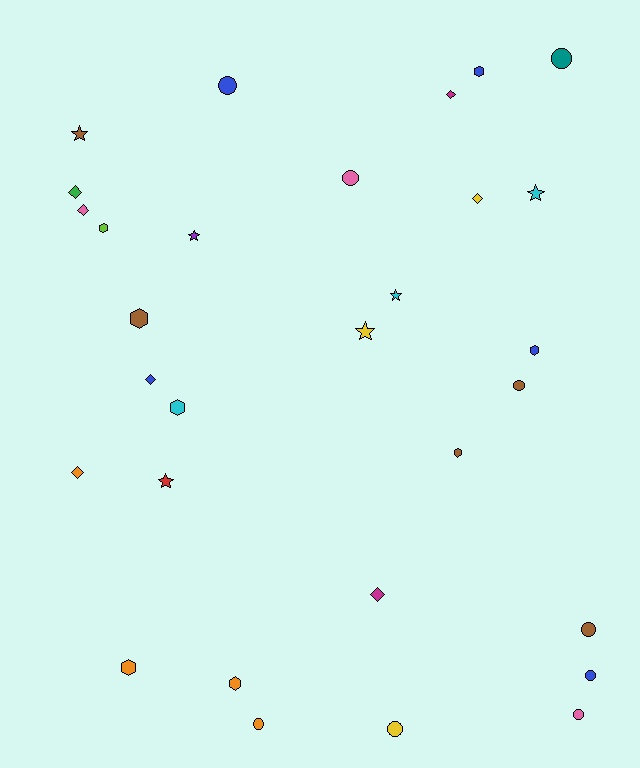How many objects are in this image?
There are 30 objects.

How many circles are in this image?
There are 9 circles.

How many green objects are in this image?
There is 1 green object.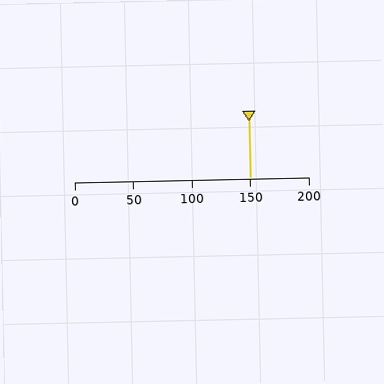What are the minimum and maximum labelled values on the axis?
The axis runs from 0 to 200.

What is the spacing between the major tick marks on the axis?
The major ticks are spaced 50 apart.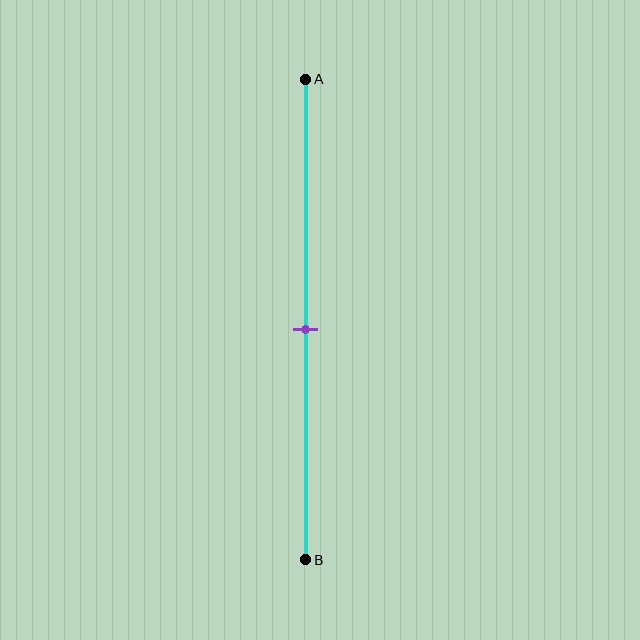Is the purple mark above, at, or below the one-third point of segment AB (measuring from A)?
The purple mark is below the one-third point of segment AB.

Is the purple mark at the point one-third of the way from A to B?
No, the mark is at about 50% from A, not at the 33% one-third point.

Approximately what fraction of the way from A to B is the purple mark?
The purple mark is approximately 50% of the way from A to B.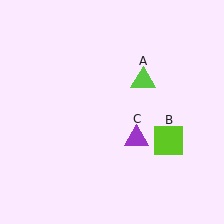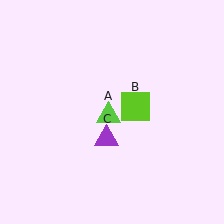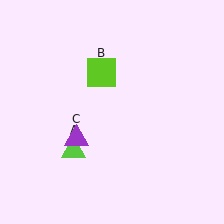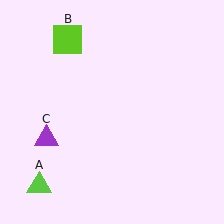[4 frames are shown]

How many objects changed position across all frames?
3 objects changed position: lime triangle (object A), lime square (object B), purple triangle (object C).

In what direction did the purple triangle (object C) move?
The purple triangle (object C) moved left.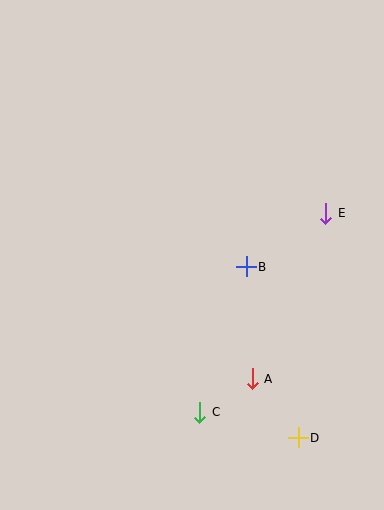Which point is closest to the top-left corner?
Point B is closest to the top-left corner.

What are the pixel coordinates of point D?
Point D is at (298, 438).